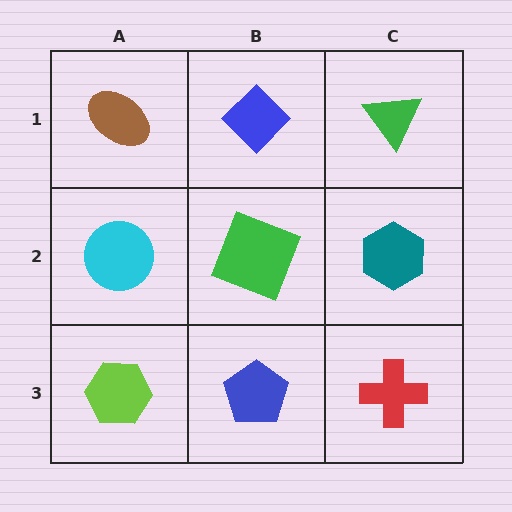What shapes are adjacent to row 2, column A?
A brown ellipse (row 1, column A), a lime hexagon (row 3, column A), a green square (row 2, column B).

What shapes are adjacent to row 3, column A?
A cyan circle (row 2, column A), a blue pentagon (row 3, column B).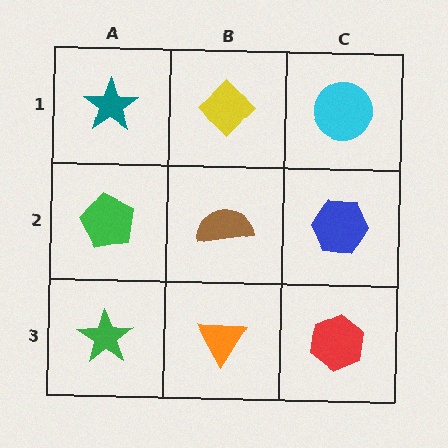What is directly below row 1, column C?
A blue hexagon.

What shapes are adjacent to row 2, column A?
A teal star (row 1, column A), a green star (row 3, column A), a brown semicircle (row 2, column B).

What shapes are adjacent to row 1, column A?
A green pentagon (row 2, column A), a yellow diamond (row 1, column B).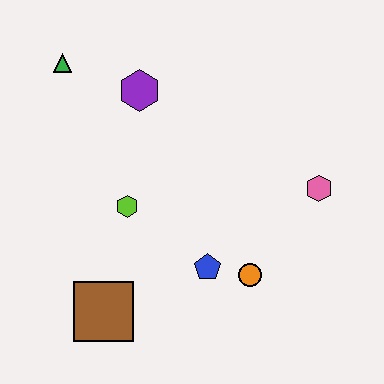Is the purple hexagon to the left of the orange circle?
Yes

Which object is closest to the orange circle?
The blue pentagon is closest to the orange circle.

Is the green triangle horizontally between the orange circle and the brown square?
No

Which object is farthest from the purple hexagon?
The brown square is farthest from the purple hexagon.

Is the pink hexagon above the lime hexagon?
Yes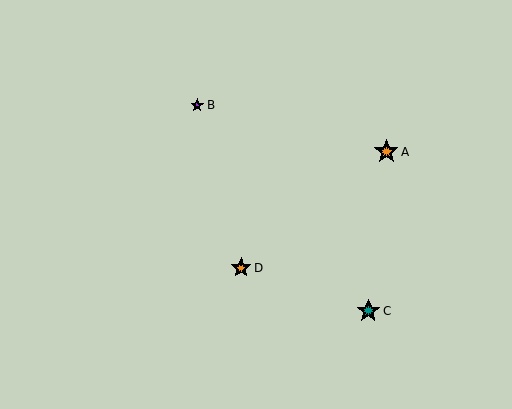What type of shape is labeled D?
Shape D is an orange star.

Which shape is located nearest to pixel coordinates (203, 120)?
The purple star (labeled B) at (197, 105) is nearest to that location.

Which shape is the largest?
The orange star (labeled A) is the largest.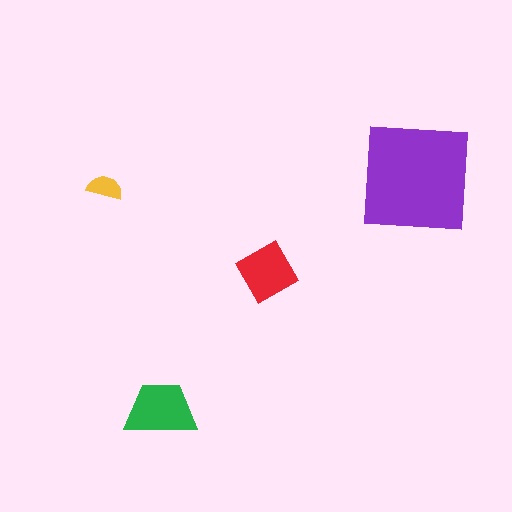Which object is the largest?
The purple square.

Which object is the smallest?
The yellow semicircle.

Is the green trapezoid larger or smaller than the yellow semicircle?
Larger.